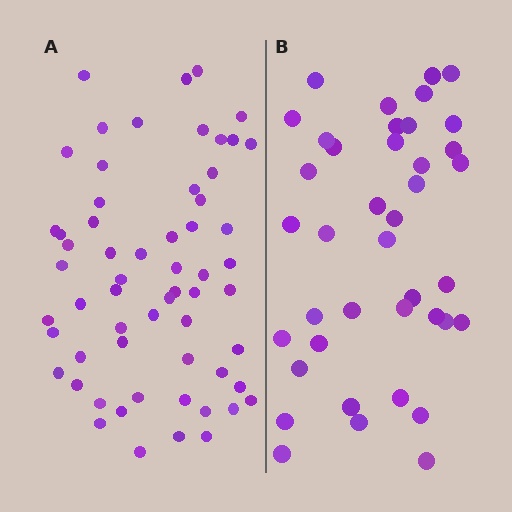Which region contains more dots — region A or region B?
Region A (the left region) has more dots.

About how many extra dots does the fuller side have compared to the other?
Region A has approximately 20 more dots than region B.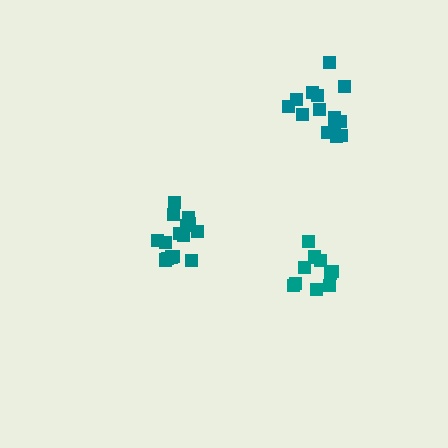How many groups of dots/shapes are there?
There are 3 groups.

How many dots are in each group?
Group 1: 10 dots, Group 2: 15 dots, Group 3: 15 dots (40 total).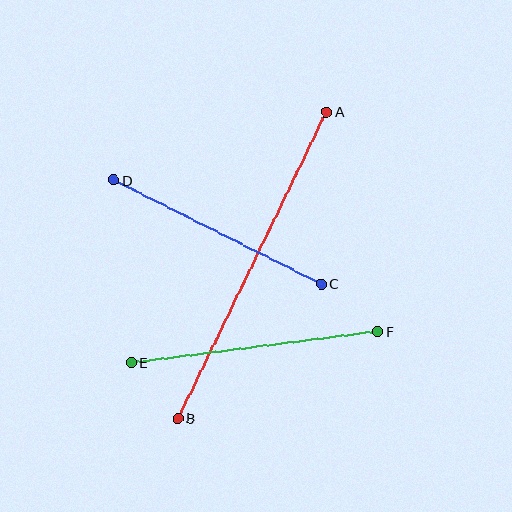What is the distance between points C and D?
The distance is approximately 232 pixels.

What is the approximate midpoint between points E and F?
The midpoint is at approximately (254, 347) pixels.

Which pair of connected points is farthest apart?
Points A and B are farthest apart.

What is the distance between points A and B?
The distance is approximately 341 pixels.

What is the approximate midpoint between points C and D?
The midpoint is at approximately (217, 232) pixels.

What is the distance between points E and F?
The distance is approximately 249 pixels.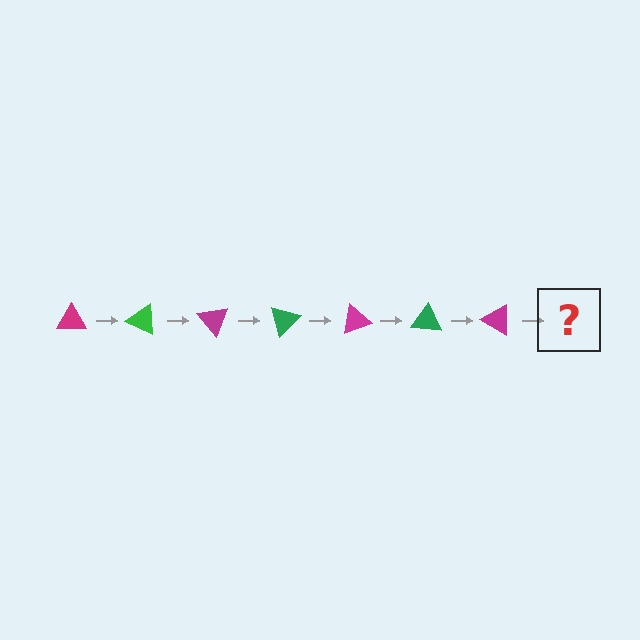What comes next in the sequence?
The next element should be a green triangle, rotated 175 degrees from the start.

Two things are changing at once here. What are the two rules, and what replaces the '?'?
The two rules are that it rotates 25 degrees each step and the color cycles through magenta and green. The '?' should be a green triangle, rotated 175 degrees from the start.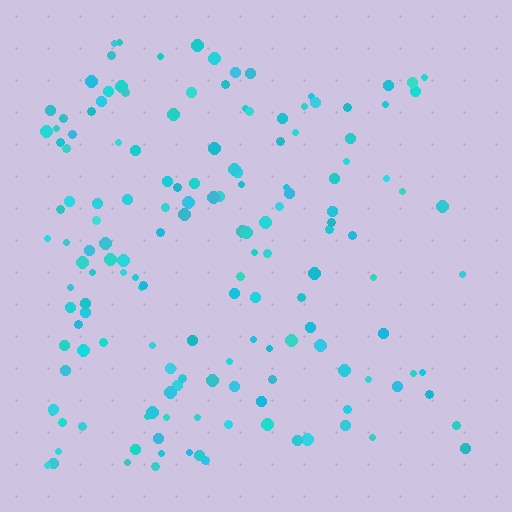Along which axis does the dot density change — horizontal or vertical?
Horizontal.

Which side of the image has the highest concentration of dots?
The left.